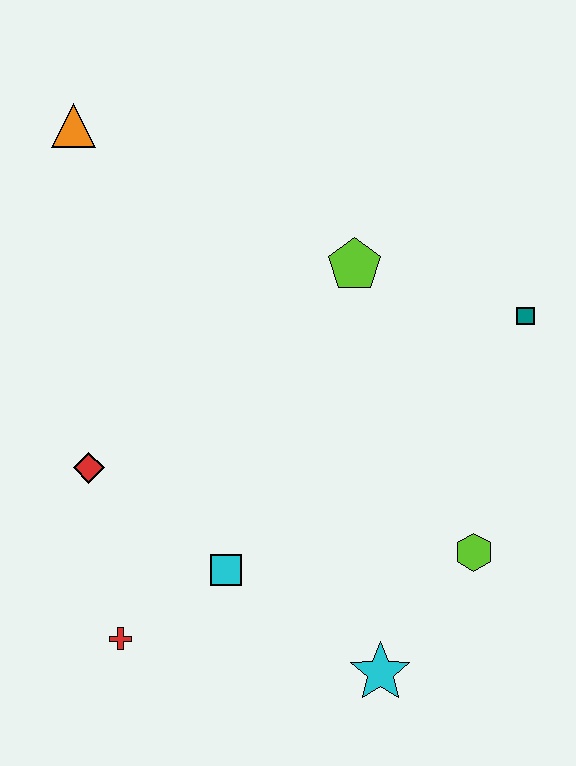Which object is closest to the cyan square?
The red cross is closest to the cyan square.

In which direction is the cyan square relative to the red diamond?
The cyan square is to the right of the red diamond.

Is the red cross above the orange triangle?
No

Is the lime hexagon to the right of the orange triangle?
Yes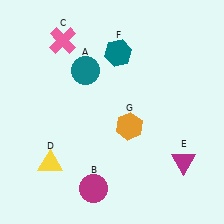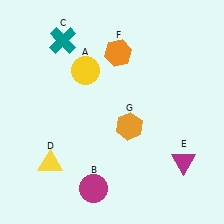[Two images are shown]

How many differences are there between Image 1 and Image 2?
There are 3 differences between the two images.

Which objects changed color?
A changed from teal to yellow. C changed from pink to teal. F changed from teal to orange.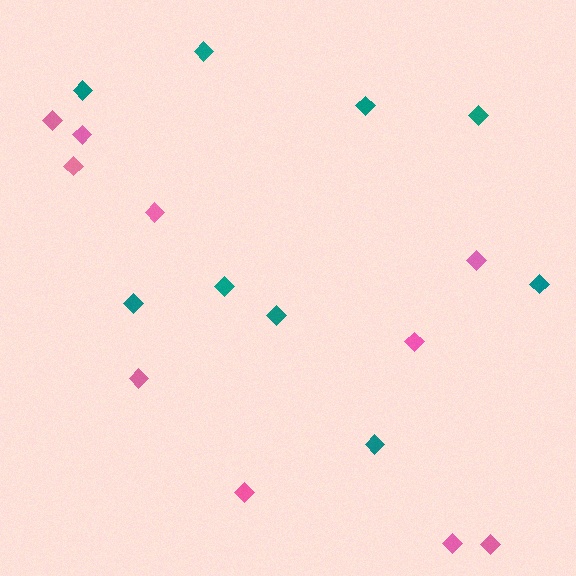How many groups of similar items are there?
There are 2 groups: one group of pink diamonds (10) and one group of teal diamonds (9).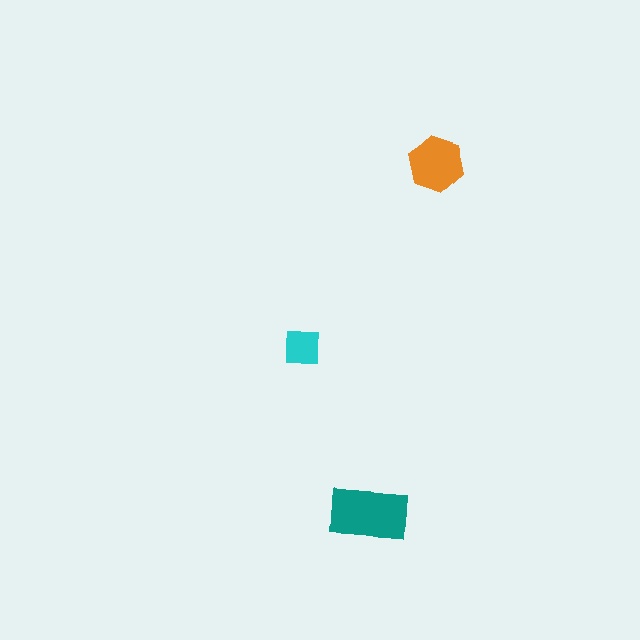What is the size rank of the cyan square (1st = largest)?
3rd.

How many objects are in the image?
There are 3 objects in the image.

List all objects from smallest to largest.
The cyan square, the orange hexagon, the teal rectangle.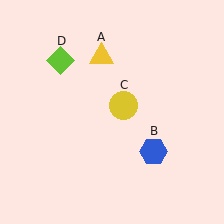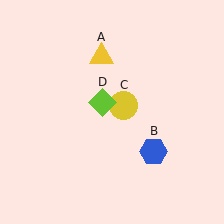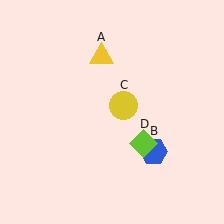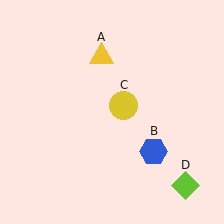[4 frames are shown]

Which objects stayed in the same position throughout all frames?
Yellow triangle (object A) and blue hexagon (object B) and yellow circle (object C) remained stationary.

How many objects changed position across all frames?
1 object changed position: lime diamond (object D).